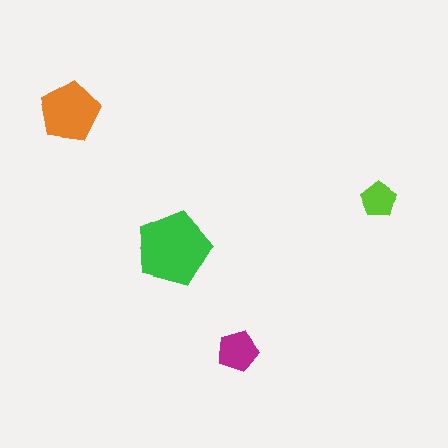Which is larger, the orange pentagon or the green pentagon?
The green one.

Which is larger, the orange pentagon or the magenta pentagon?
The orange one.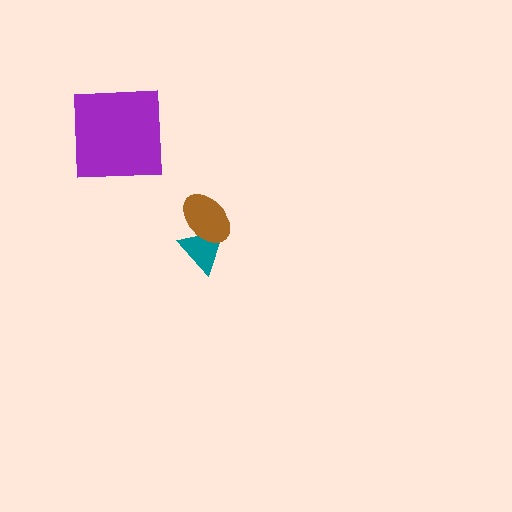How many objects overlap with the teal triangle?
1 object overlaps with the teal triangle.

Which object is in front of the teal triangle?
The brown ellipse is in front of the teal triangle.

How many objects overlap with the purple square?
0 objects overlap with the purple square.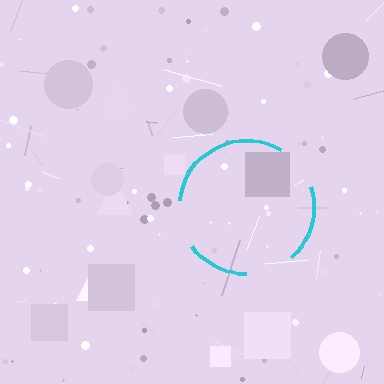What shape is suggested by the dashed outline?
The dashed outline suggests a circle.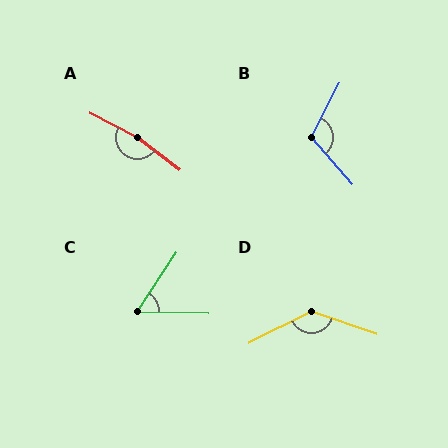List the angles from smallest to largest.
C (57°), B (111°), D (134°), A (170°).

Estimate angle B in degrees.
Approximately 111 degrees.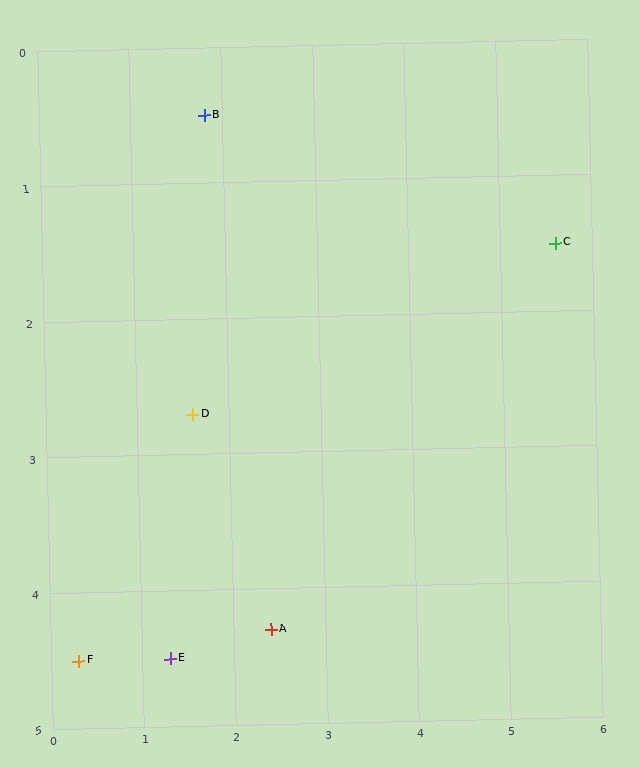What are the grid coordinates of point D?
Point D is at approximately (1.6, 2.7).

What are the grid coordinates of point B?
Point B is at approximately (1.8, 0.5).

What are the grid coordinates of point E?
Point E is at approximately (1.3, 4.5).